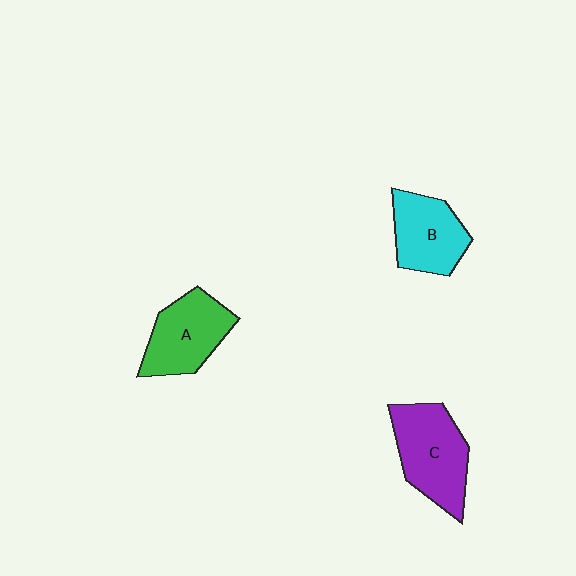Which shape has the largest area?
Shape C (purple).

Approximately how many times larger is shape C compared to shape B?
Approximately 1.3 times.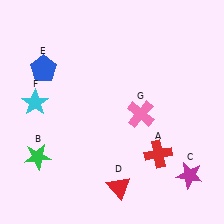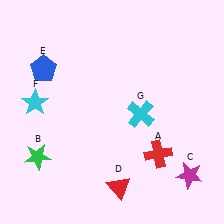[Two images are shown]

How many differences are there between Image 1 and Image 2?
There is 1 difference between the two images.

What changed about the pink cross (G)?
In Image 1, G is pink. In Image 2, it changed to cyan.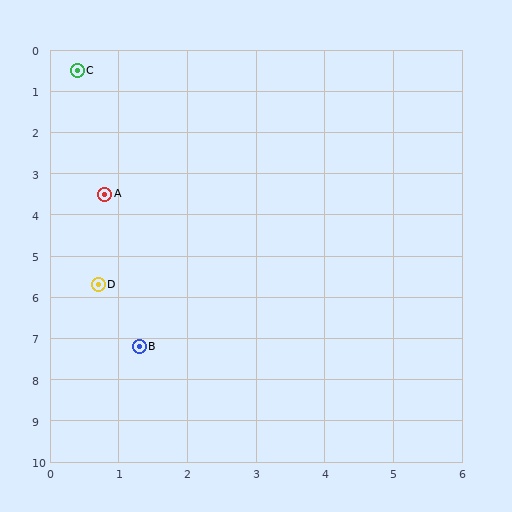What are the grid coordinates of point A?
Point A is at approximately (0.8, 3.5).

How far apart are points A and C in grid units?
Points A and C are about 3.0 grid units apart.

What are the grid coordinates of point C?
Point C is at approximately (0.4, 0.5).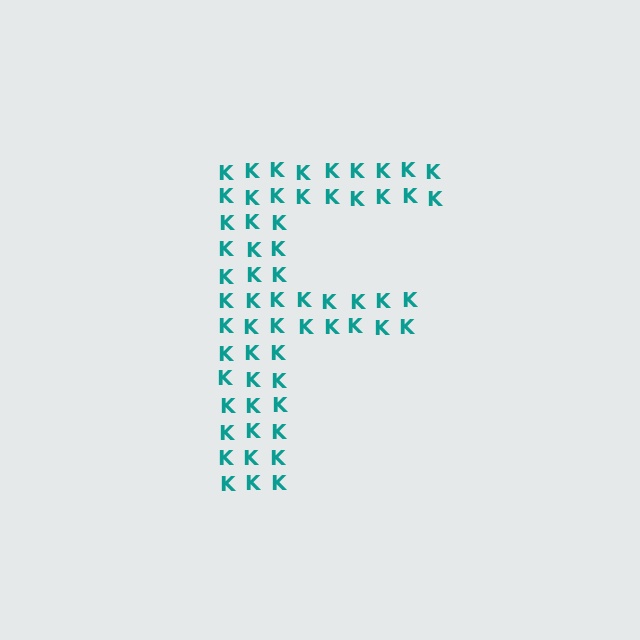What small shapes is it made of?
It is made of small letter K's.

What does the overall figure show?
The overall figure shows the letter F.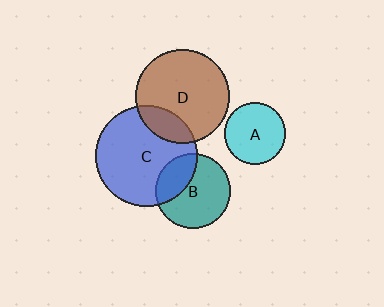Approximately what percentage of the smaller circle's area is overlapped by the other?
Approximately 20%.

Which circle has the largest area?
Circle C (blue).